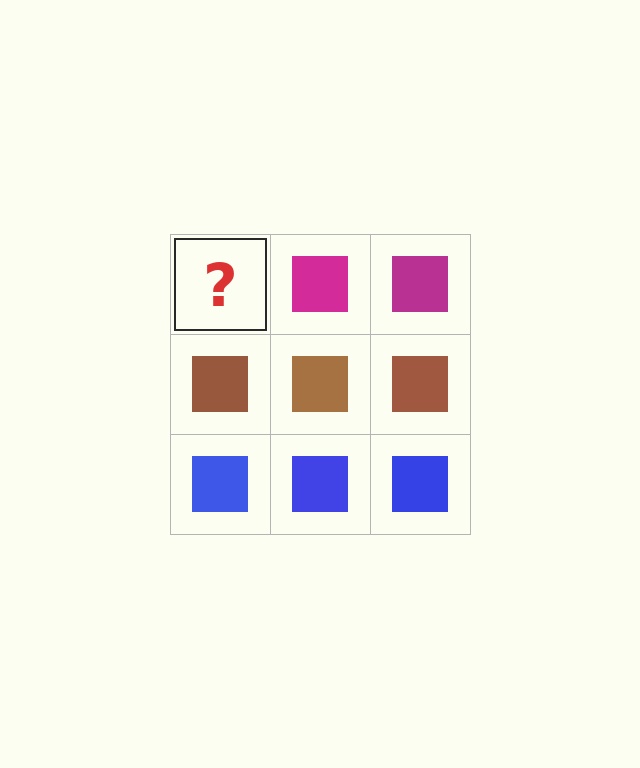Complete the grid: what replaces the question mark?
The question mark should be replaced with a magenta square.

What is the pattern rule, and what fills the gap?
The rule is that each row has a consistent color. The gap should be filled with a magenta square.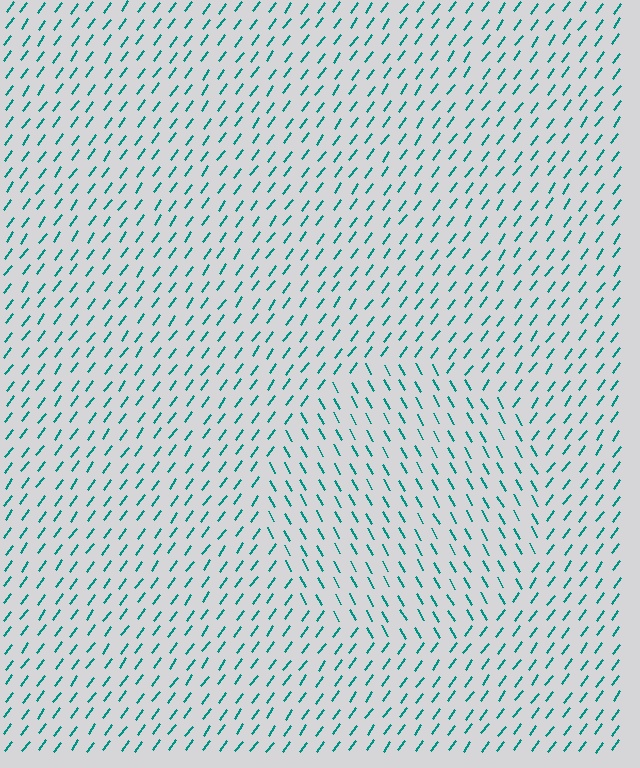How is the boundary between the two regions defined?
The boundary is defined purely by a change in line orientation (approximately 65 degrees difference). All lines are the same color and thickness.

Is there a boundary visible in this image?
Yes, there is a texture boundary formed by a change in line orientation.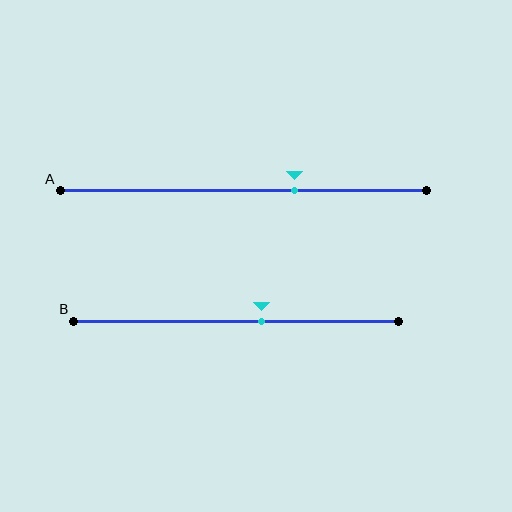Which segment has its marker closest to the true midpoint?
Segment B has its marker closest to the true midpoint.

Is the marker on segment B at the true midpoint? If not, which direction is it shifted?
No, the marker on segment B is shifted to the right by about 8% of the segment length.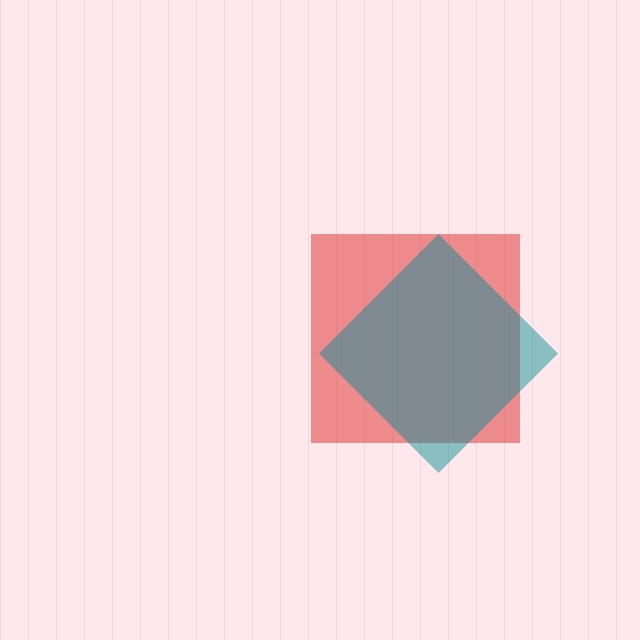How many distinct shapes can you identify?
There are 2 distinct shapes: a red square, a teal diamond.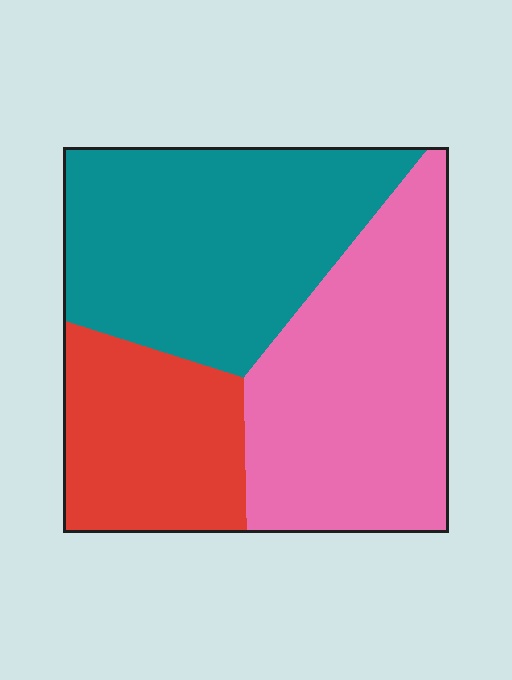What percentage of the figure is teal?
Teal covers 39% of the figure.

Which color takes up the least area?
Red, at roughly 20%.